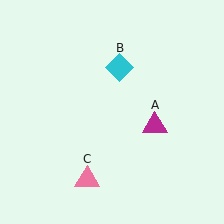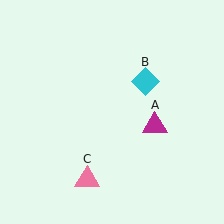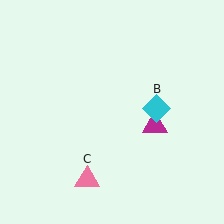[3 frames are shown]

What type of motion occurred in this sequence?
The cyan diamond (object B) rotated clockwise around the center of the scene.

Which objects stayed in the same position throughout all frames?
Magenta triangle (object A) and pink triangle (object C) remained stationary.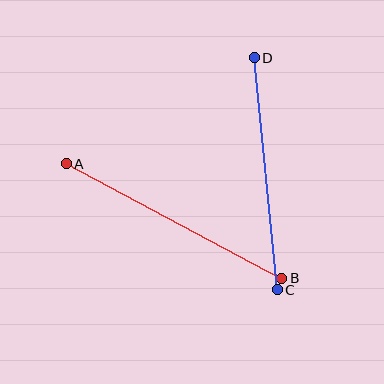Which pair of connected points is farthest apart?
Points A and B are farthest apart.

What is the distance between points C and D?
The distance is approximately 233 pixels.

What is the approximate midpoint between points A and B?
The midpoint is at approximately (174, 221) pixels.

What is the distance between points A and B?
The distance is approximately 244 pixels.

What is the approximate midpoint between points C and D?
The midpoint is at approximately (266, 174) pixels.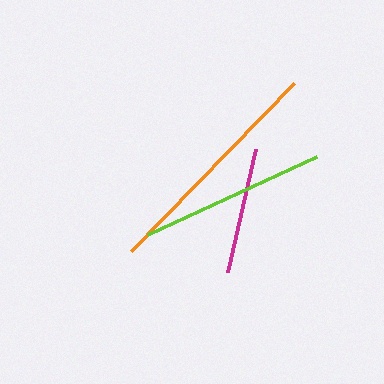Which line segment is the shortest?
The magenta line is the shortest at approximately 126 pixels.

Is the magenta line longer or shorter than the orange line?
The orange line is longer than the magenta line.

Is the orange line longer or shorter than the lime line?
The orange line is longer than the lime line.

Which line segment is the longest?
The orange line is the longest at approximately 234 pixels.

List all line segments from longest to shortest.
From longest to shortest: orange, lime, magenta.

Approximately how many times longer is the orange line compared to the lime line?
The orange line is approximately 1.3 times the length of the lime line.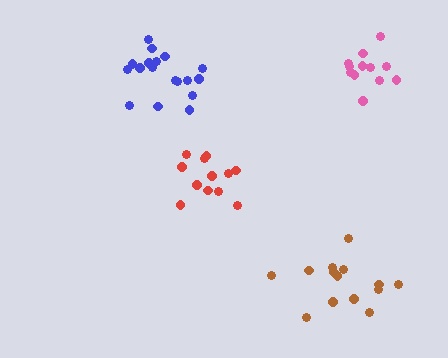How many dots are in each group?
Group 1: 18 dots, Group 2: 12 dots, Group 3: 14 dots, Group 4: 12 dots (56 total).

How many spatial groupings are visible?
There are 4 spatial groupings.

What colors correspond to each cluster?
The clusters are colored: blue, red, brown, pink.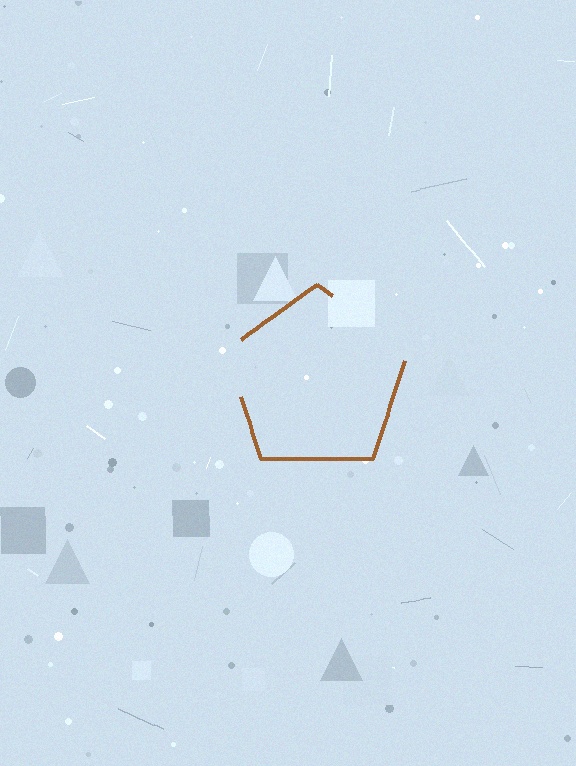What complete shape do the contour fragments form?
The contour fragments form a pentagon.